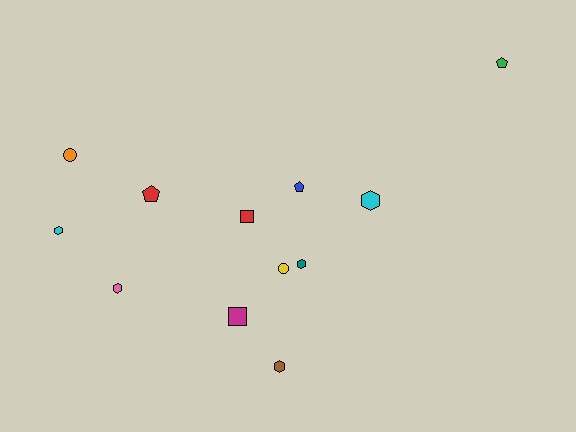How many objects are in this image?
There are 12 objects.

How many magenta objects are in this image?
There is 1 magenta object.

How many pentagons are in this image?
There are 3 pentagons.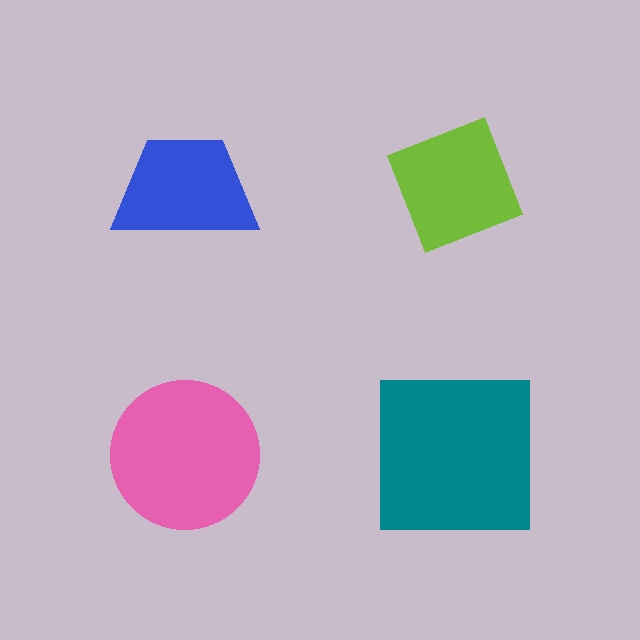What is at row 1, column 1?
A blue trapezoid.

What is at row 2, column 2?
A teal square.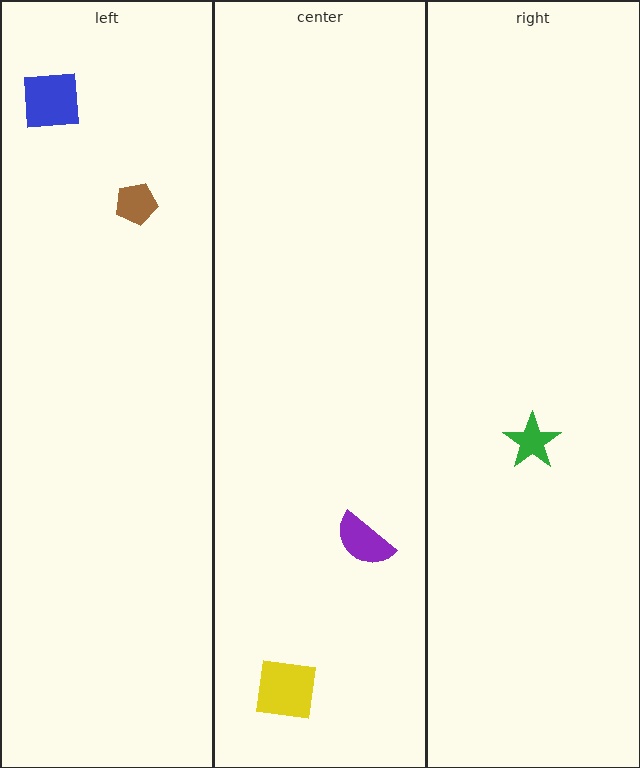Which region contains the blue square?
The left region.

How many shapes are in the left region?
2.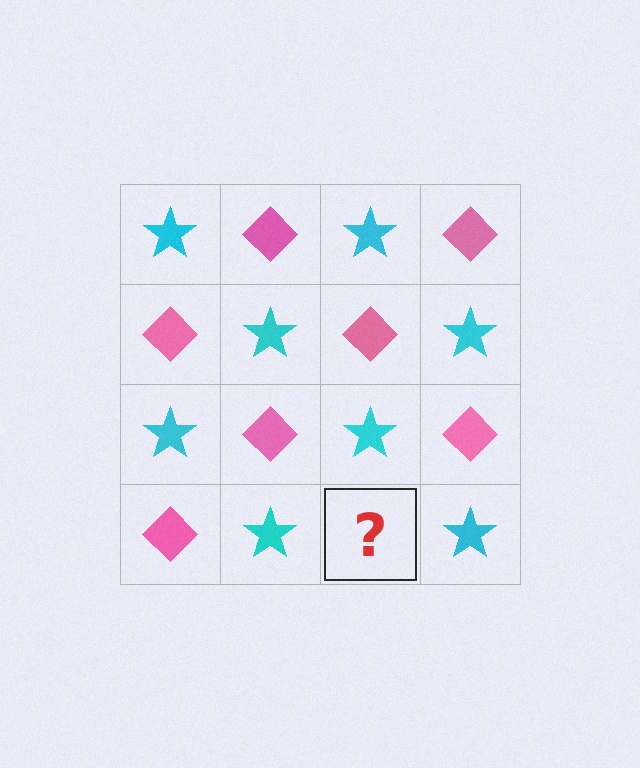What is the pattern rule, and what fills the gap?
The rule is that it alternates cyan star and pink diamond in a checkerboard pattern. The gap should be filled with a pink diamond.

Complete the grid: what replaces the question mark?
The question mark should be replaced with a pink diamond.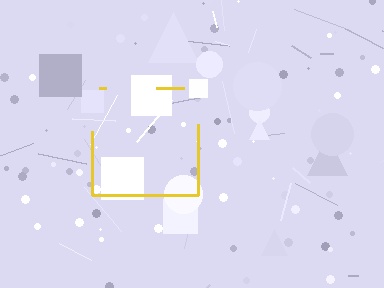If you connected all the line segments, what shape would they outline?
They would outline a square.